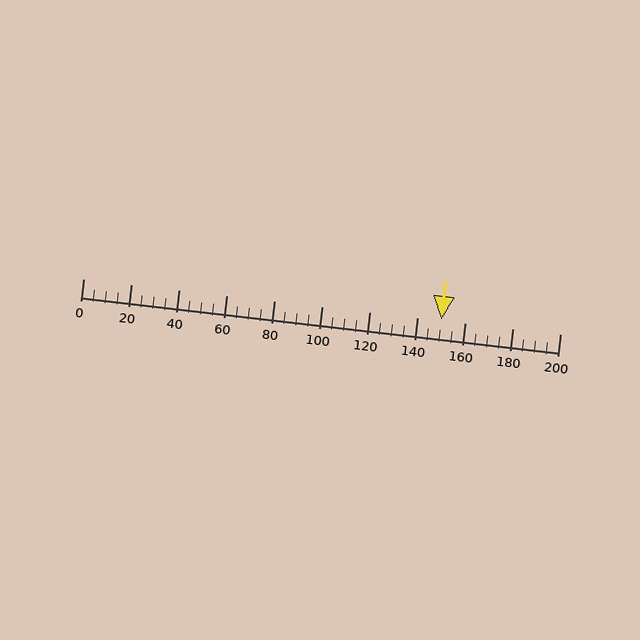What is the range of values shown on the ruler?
The ruler shows values from 0 to 200.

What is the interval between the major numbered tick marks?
The major tick marks are spaced 20 units apart.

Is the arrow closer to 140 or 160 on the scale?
The arrow is closer to 160.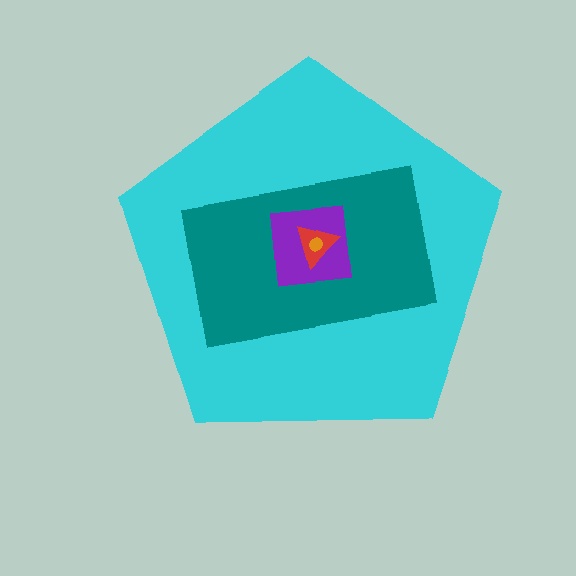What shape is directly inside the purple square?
The red triangle.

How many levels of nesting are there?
5.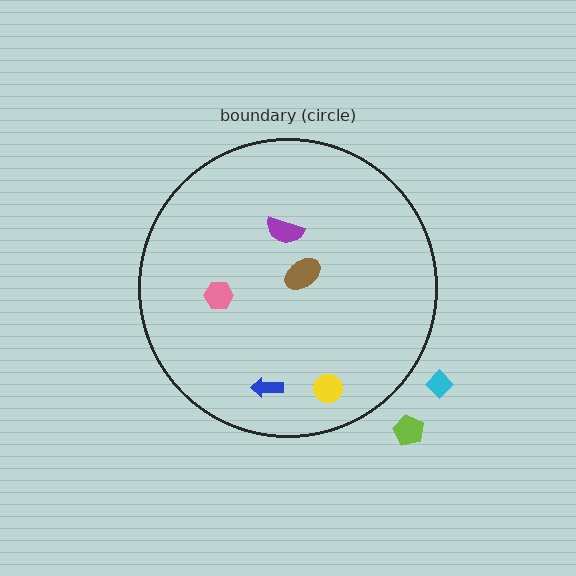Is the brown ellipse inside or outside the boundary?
Inside.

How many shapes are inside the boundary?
5 inside, 2 outside.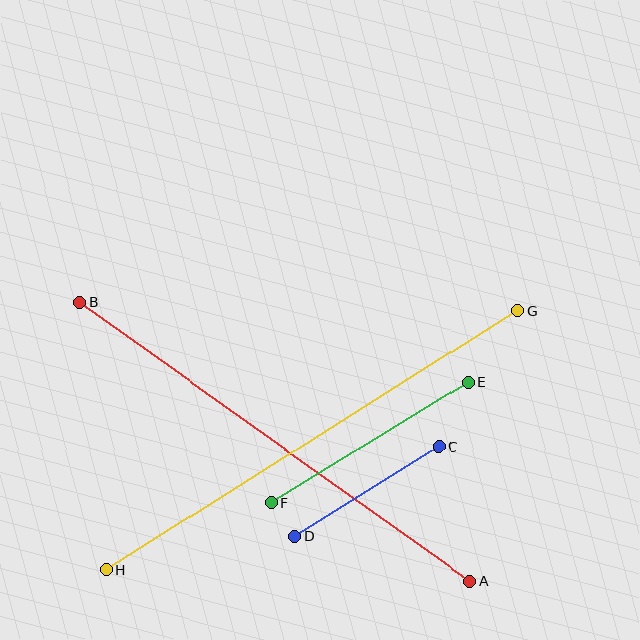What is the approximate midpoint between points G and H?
The midpoint is at approximately (312, 440) pixels.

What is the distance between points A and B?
The distance is approximately 479 pixels.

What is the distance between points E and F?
The distance is approximately 230 pixels.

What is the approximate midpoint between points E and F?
The midpoint is at approximately (370, 442) pixels.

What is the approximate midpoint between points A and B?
The midpoint is at approximately (275, 442) pixels.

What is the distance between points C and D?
The distance is approximately 169 pixels.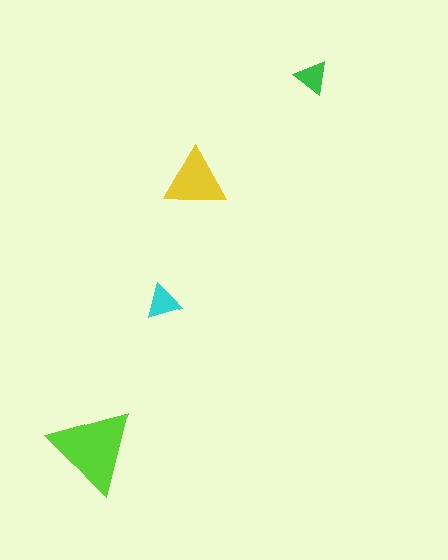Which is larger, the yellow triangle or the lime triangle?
The lime one.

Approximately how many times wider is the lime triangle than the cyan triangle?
About 2.5 times wider.